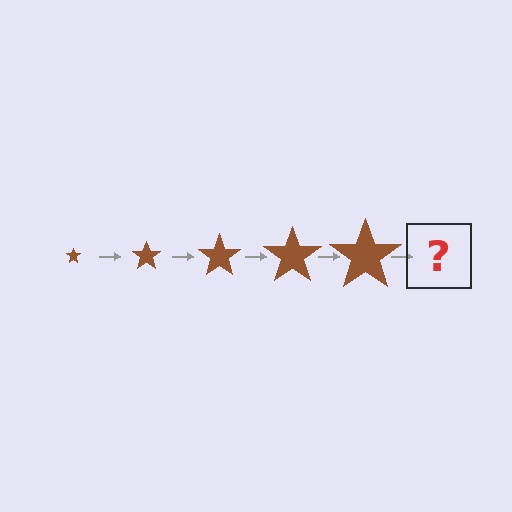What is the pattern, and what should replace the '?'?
The pattern is that the star gets progressively larger each step. The '?' should be a brown star, larger than the previous one.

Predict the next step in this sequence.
The next step is a brown star, larger than the previous one.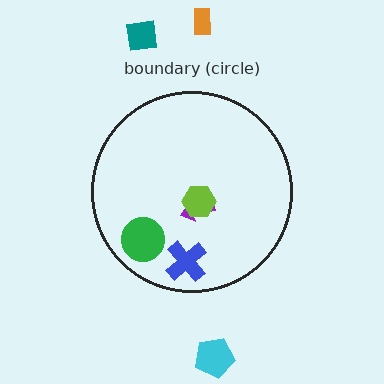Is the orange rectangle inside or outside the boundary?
Outside.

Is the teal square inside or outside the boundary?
Outside.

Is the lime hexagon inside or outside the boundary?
Inside.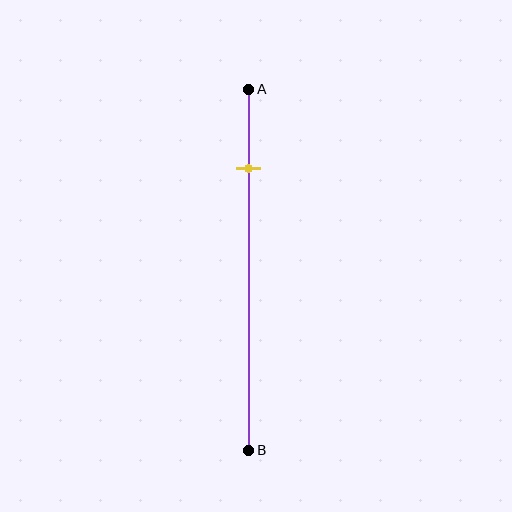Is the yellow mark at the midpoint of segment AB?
No, the mark is at about 20% from A, not at the 50% midpoint.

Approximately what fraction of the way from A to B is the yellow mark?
The yellow mark is approximately 20% of the way from A to B.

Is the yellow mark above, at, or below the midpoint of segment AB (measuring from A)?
The yellow mark is above the midpoint of segment AB.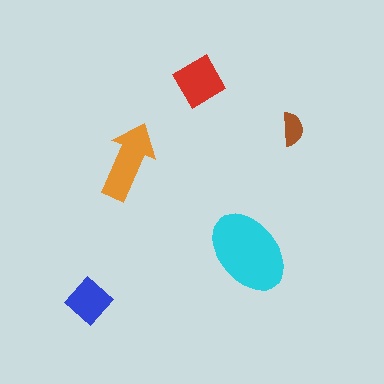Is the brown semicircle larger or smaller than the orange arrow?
Smaller.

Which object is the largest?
The cyan ellipse.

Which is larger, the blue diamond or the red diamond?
The red diamond.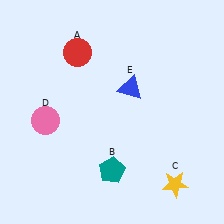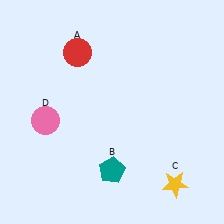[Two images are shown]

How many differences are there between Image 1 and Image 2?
There is 1 difference between the two images.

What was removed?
The blue triangle (E) was removed in Image 2.